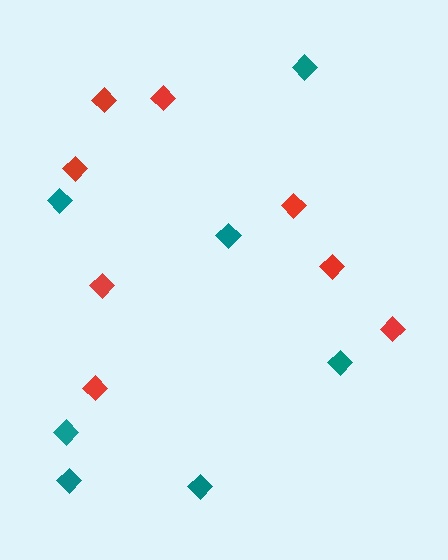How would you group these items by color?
There are 2 groups: one group of teal diamonds (7) and one group of red diamonds (8).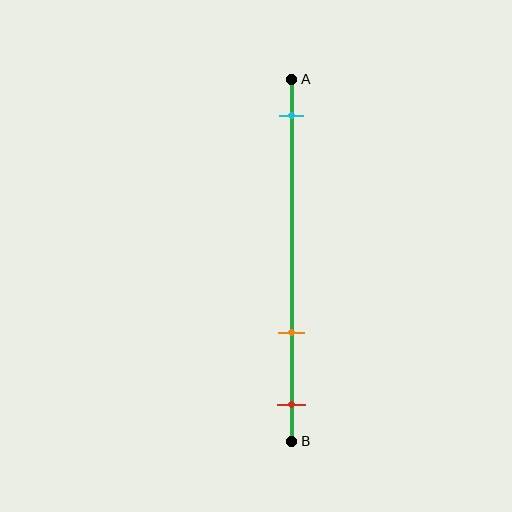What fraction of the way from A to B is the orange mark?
The orange mark is approximately 70% (0.7) of the way from A to B.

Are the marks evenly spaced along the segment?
No, the marks are not evenly spaced.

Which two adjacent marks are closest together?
The orange and red marks are the closest adjacent pair.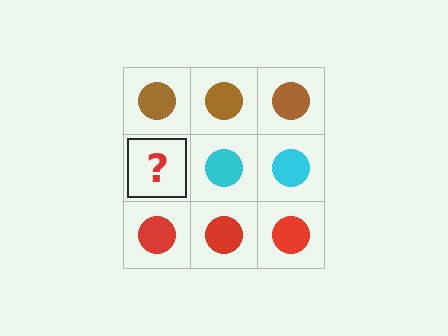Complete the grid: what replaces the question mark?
The question mark should be replaced with a cyan circle.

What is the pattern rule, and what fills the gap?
The rule is that each row has a consistent color. The gap should be filled with a cyan circle.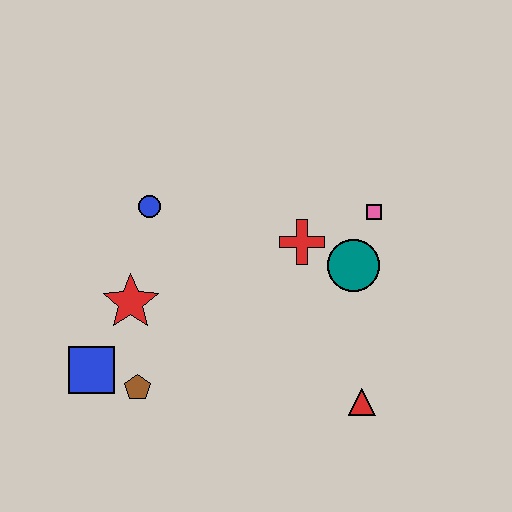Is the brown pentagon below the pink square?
Yes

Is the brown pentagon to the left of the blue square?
No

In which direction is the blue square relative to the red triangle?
The blue square is to the left of the red triangle.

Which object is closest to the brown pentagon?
The blue square is closest to the brown pentagon.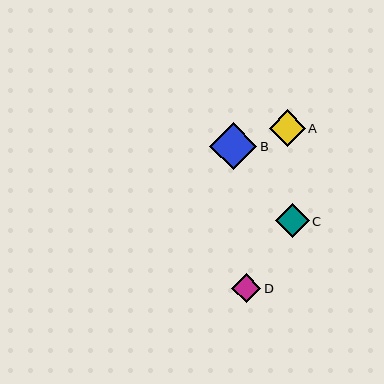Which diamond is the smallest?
Diamond D is the smallest with a size of approximately 29 pixels.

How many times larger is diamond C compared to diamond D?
Diamond C is approximately 1.2 times the size of diamond D.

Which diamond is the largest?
Diamond B is the largest with a size of approximately 47 pixels.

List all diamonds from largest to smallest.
From largest to smallest: B, A, C, D.